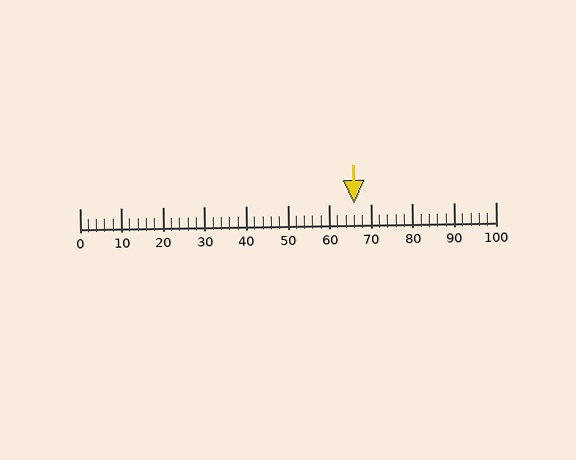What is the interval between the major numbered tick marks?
The major tick marks are spaced 10 units apart.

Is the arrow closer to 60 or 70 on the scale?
The arrow is closer to 70.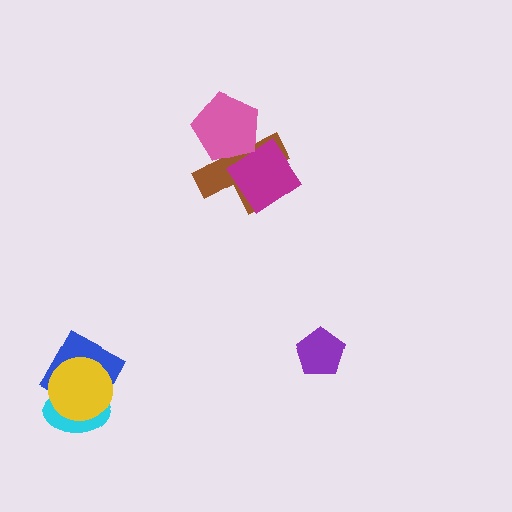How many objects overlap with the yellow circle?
2 objects overlap with the yellow circle.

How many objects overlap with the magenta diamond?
1 object overlaps with the magenta diamond.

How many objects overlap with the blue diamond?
2 objects overlap with the blue diamond.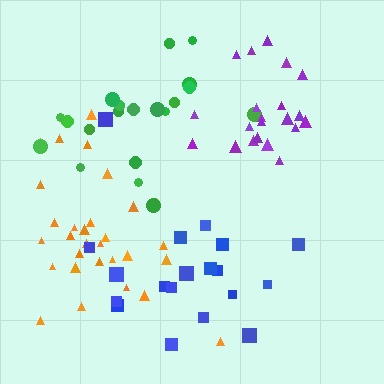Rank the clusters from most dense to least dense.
purple, orange, blue, green.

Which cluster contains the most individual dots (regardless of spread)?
Orange (30).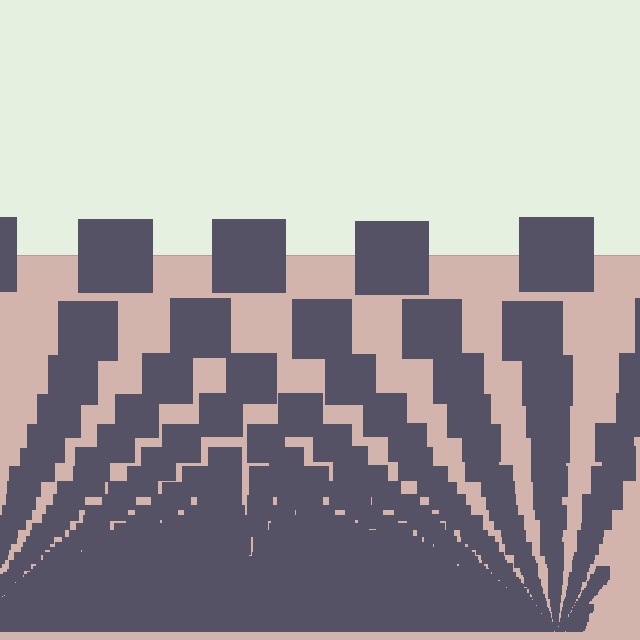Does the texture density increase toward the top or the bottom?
Density increases toward the bottom.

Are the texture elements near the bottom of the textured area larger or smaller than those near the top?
Smaller. The gradient is inverted — elements near the bottom are smaller and denser.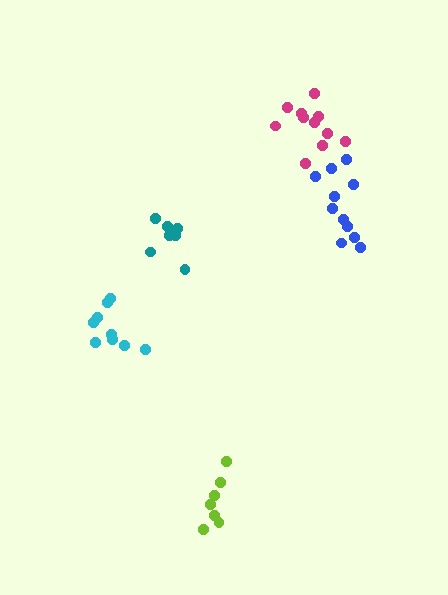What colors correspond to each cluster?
The clusters are colored: lime, blue, teal, magenta, cyan.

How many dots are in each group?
Group 1: 7 dots, Group 2: 11 dots, Group 3: 7 dots, Group 4: 11 dots, Group 5: 9 dots (45 total).